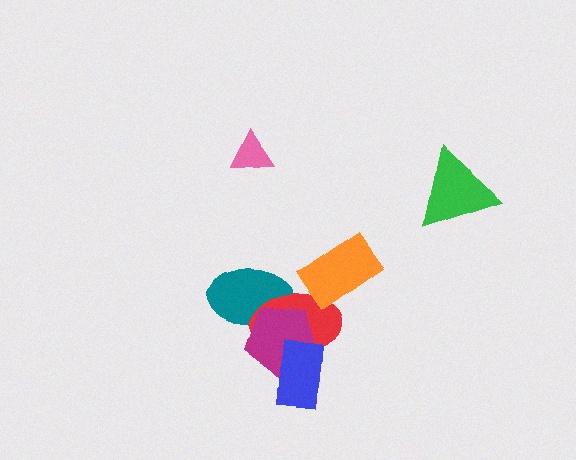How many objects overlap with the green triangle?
0 objects overlap with the green triangle.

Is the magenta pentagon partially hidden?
Yes, it is partially covered by another shape.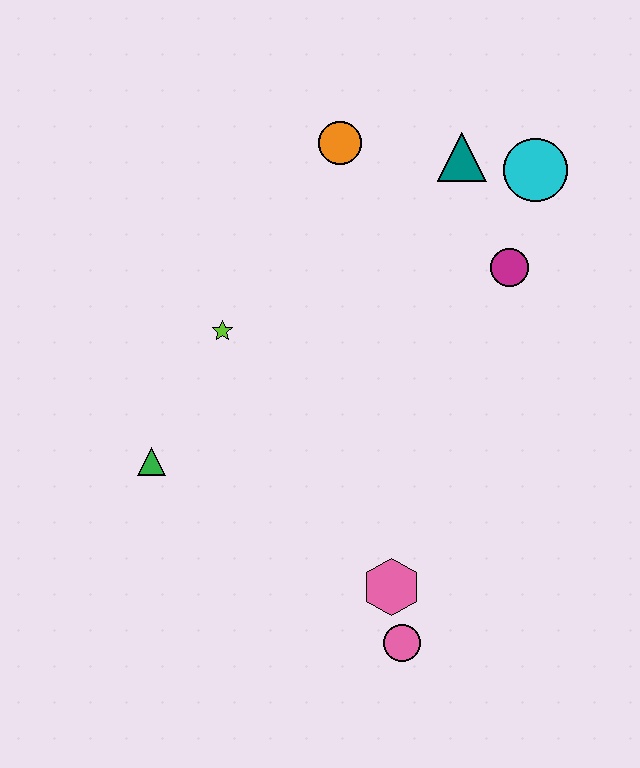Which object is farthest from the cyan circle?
The pink circle is farthest from the cyan circle.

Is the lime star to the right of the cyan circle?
No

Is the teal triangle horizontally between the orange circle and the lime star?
No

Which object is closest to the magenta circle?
The cyan circle is closest to the magenta circle.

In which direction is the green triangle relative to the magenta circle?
The green triangle is to the left of the magenta circle.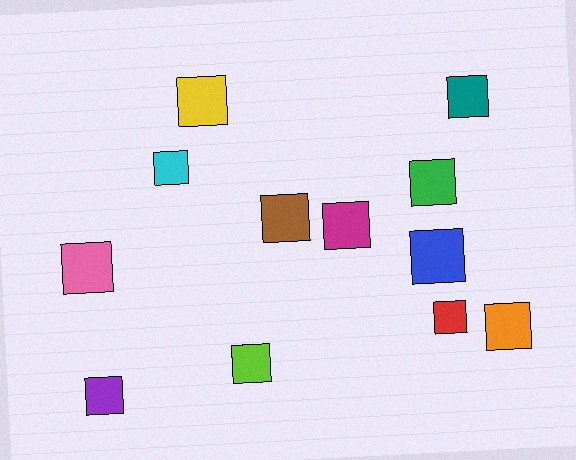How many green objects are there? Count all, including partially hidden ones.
There is 1 green object.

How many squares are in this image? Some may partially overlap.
There are 12 squares.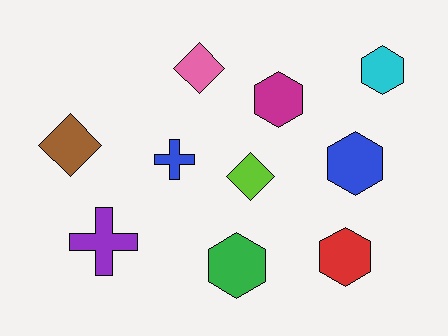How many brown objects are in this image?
There is 1 brown object.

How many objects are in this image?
There are 10 objects.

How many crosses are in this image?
There are 2 crosses.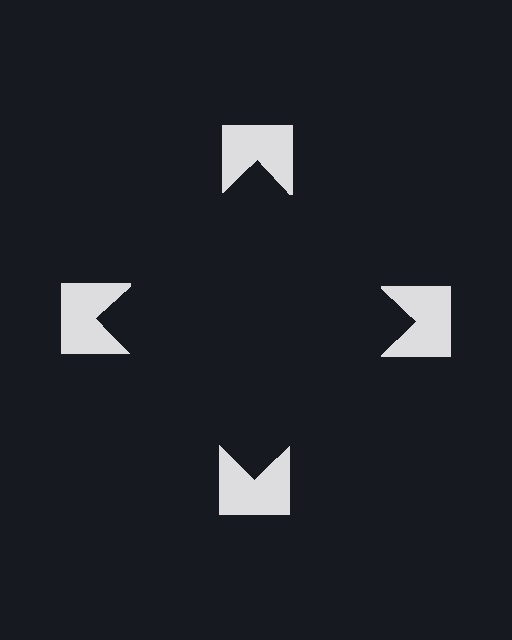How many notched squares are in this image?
There are 4 — one at each vertex of the illusory square.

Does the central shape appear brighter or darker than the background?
It typically appears slightly darker than the background, even though no actual brightness change is drawn.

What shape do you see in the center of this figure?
An illusory square — its edges are inferred from the aligned wedge cuts in the notched squares, not physically drawn.